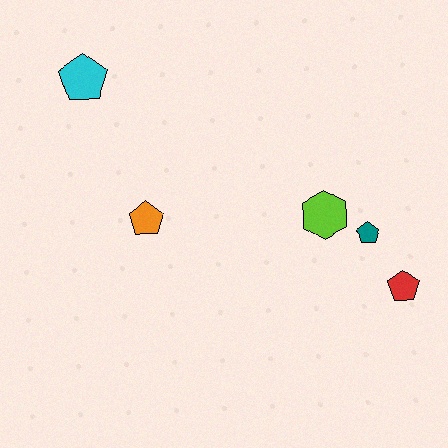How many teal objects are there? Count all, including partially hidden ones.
There is 1 teal object.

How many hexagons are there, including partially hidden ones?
There is 1 hexagon.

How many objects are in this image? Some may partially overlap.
There are 5 objects.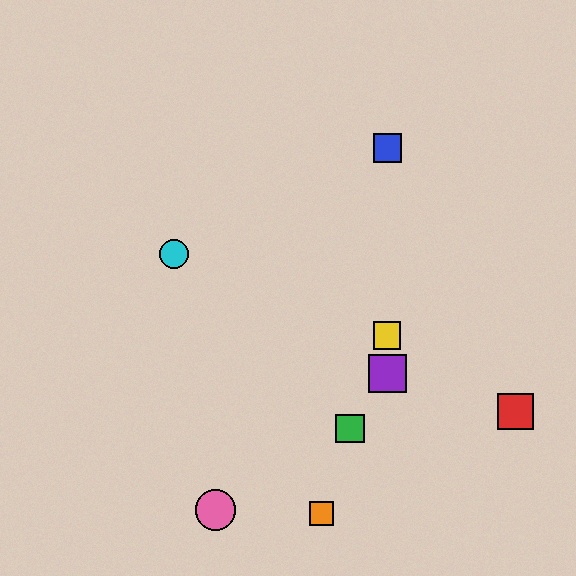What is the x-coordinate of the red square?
The red square is at x≈515.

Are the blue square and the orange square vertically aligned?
No, the blue square is at x≈387 and the orange square is at x≈321.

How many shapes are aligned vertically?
3 shapes (the blue square, the yellow square, the purple square) are aligned vertically.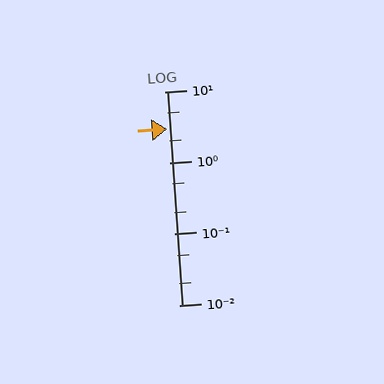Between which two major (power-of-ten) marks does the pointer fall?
The pointer is between 1 and 10.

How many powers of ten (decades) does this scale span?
The scale spans 3 decades, from 0.01 to 10.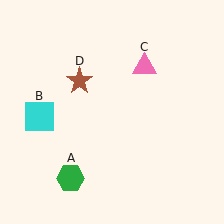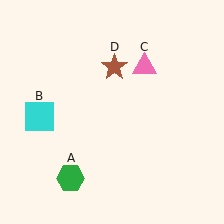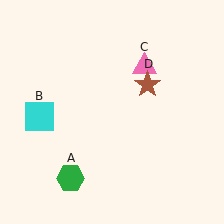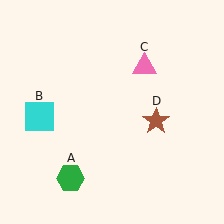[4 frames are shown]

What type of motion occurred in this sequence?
The brown star (object D) rotated clockwise around the center of the scene.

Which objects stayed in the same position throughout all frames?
Green hexagon (object A) and cyan square (object B) and pink triangle (object C) remained stationary.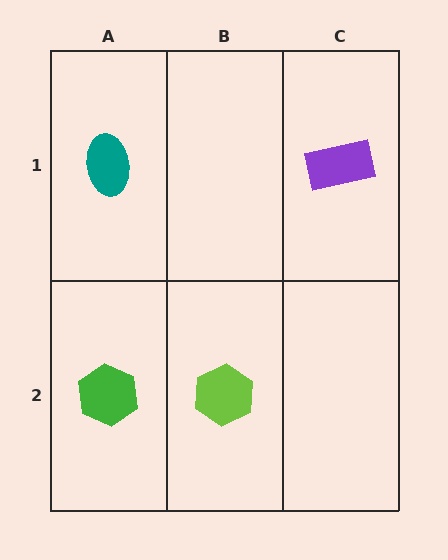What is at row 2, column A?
A green hexagon.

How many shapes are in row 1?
2 shapes.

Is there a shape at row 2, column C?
No, that cell is empty.